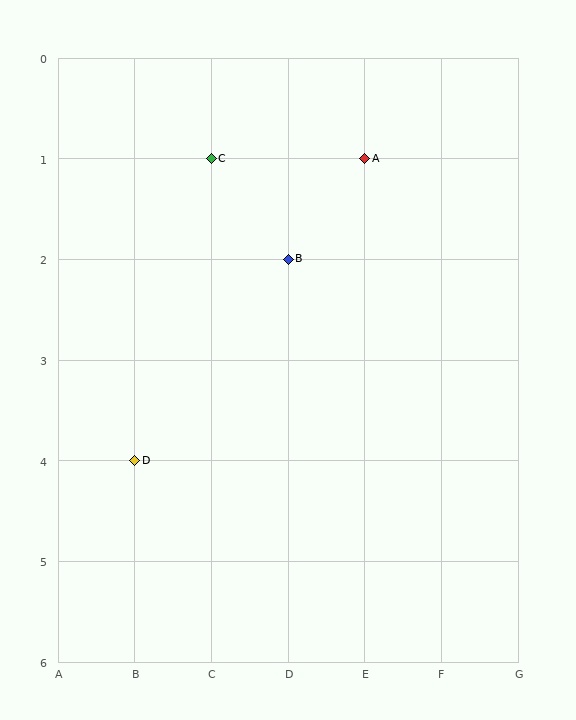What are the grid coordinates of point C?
Point C is at grid coordinates (C, 1).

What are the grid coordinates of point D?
Point D is at grid coordinates (B, 4).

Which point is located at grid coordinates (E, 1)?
Point A is at (E, 1).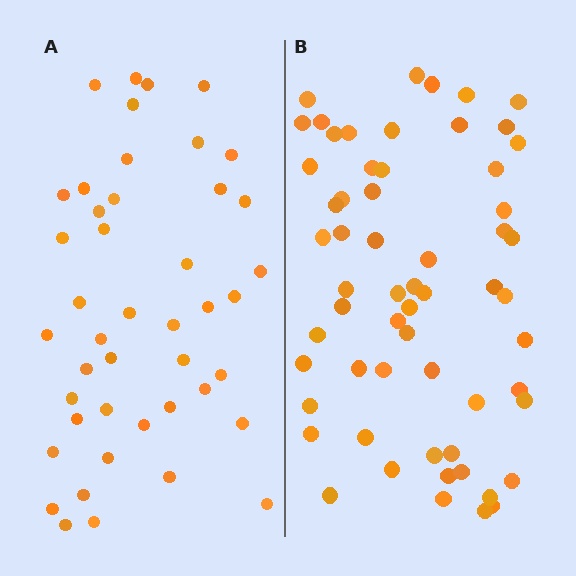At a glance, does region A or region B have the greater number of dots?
Region B (the right region) has more dots.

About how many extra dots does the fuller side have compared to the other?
Region B has approximately 15 more dots than region A.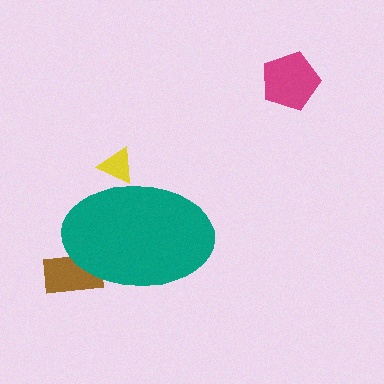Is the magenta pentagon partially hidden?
No, the magenta pentagon is fully visible.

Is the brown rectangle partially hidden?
Yes, the brown rectangle is partially hidden behind the teal ellipse.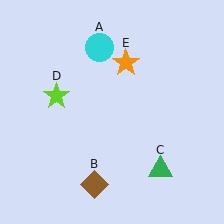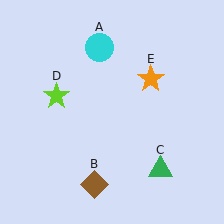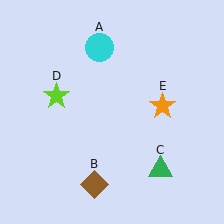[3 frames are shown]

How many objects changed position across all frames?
1 object changed position: orange star (object E).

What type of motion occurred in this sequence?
The orange star (object E) rotated clockwise around the center of the scene.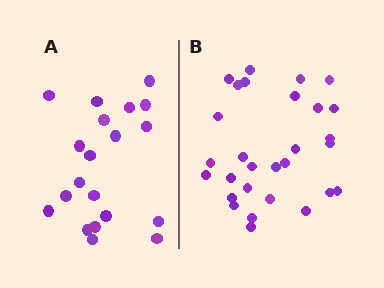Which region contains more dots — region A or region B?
Region B (the right region) has more dots.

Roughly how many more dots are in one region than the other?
Region B has roughly 8 or so more dots than region A.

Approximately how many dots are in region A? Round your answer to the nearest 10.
About 20 dots.